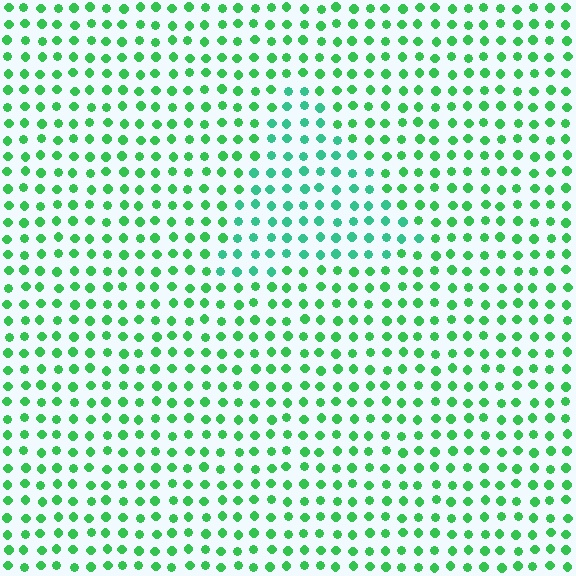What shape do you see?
I see a triangle.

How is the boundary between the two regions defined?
The boundary is defined purely by a slight shift in hue (about 26 degrees). Spacing, size, and orientation are identical on both sides.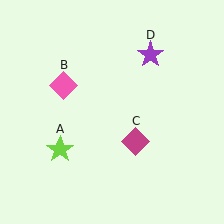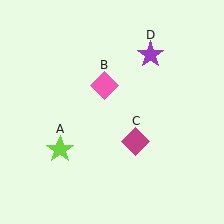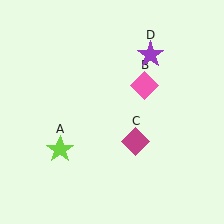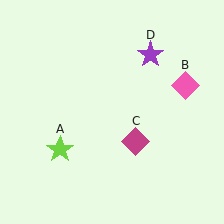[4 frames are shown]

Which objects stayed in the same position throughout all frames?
Lime star (object A) and magenta diamond (object C) and purple star (object D) remained stationary.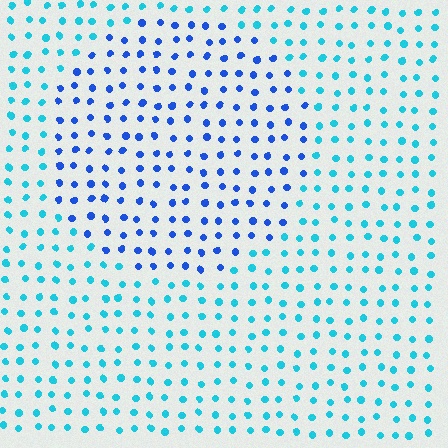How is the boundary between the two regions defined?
The boundary is defined purely by a slight shift in hue (about 38 degrees). Spacing, size, and orientation are identical on both sides.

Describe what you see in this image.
The image is filled with small cyan elements in a uniform arrangement. A circle-shaped region is visible where the elements are tinted to a slightly different hue, forming a subtle color boundary.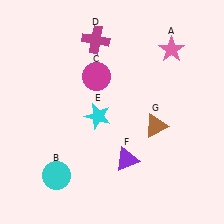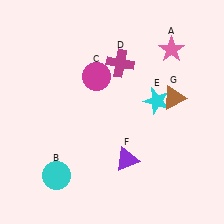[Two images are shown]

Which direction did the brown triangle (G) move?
The brown triangle (G) moved up.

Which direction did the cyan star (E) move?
The cyan star (E) moved right.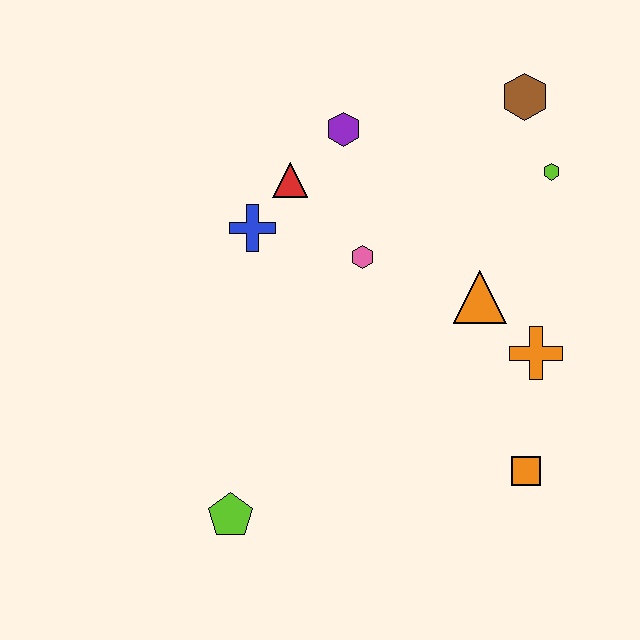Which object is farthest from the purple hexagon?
The lime pentagon is farthest from the purple hexagon.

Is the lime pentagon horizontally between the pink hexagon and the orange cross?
No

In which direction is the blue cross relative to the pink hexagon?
The blue cross is to the left of the pink hexagon.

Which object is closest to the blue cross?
The red triangle is closest to the blue cross.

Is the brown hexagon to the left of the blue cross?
No